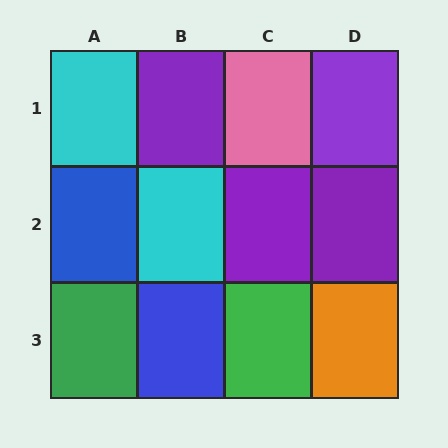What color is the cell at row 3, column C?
Green.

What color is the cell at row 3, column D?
Orange.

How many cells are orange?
1 cell is orange.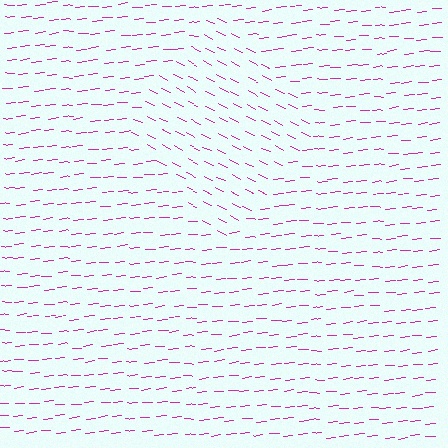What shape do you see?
I see a diamond.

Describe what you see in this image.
The image is filled with small magenta line segments. A diamond region in the image has lines oriented differently from the surrounding lines, creating a visible texture boundary.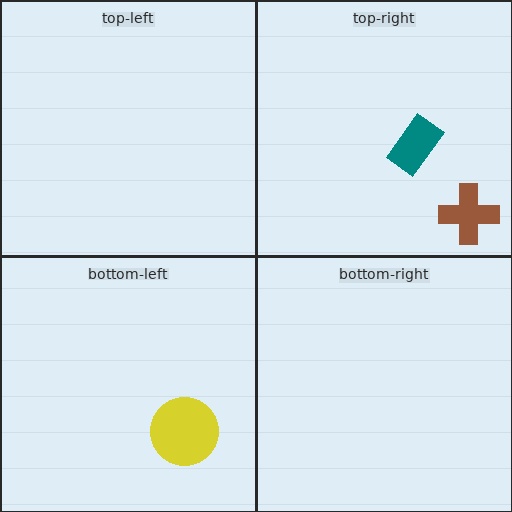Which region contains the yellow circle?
The bottom-left region.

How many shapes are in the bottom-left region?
1.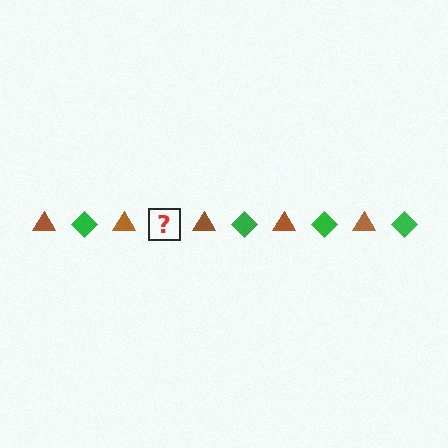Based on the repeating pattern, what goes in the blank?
The blank should be a green diamond.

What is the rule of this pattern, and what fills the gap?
The rule is that the pattern alternates between brown triangle and green diamond. The gap should be filled with a green diamond.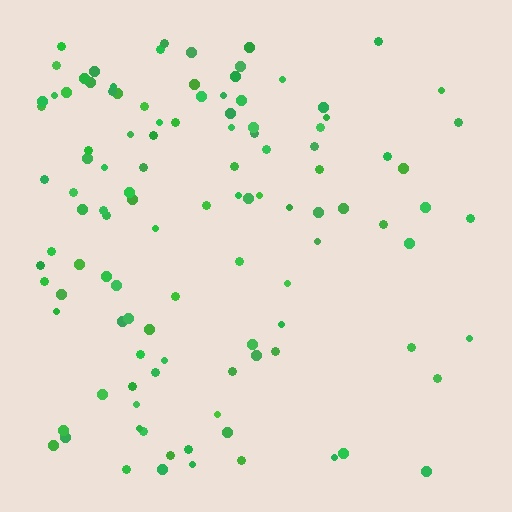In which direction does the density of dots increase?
From right to left, with the left side densest.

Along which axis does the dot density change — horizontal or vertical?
Horizontal.